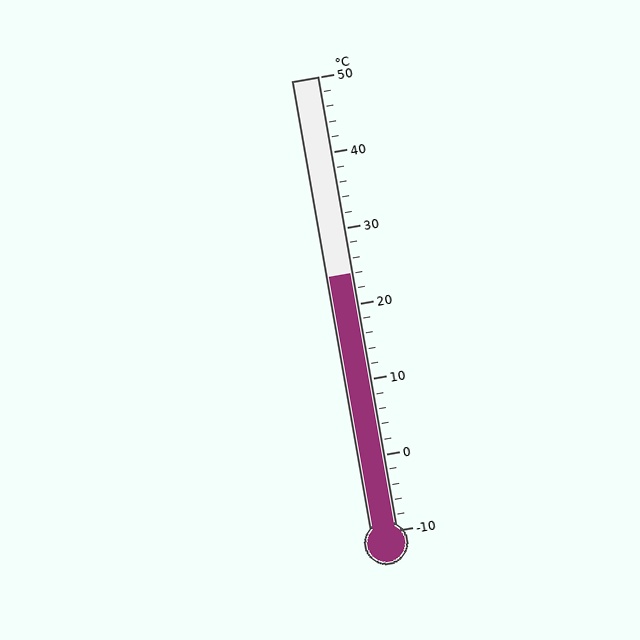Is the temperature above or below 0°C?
The temperature is above 0°C.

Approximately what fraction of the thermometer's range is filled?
The thermometer is filled to approximately 55% of its range.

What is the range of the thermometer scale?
The thermometer scale ranges from -10°C to 50°C.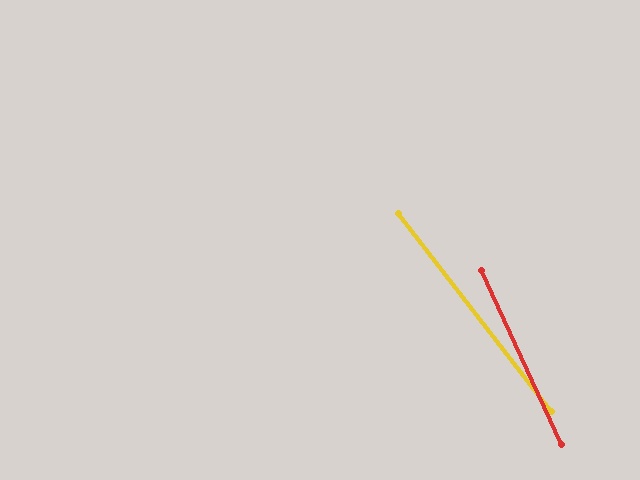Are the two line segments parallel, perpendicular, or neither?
Neither parallel nor perpendicular — they differ by about 13°.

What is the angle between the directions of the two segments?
Approximately 13 degrees.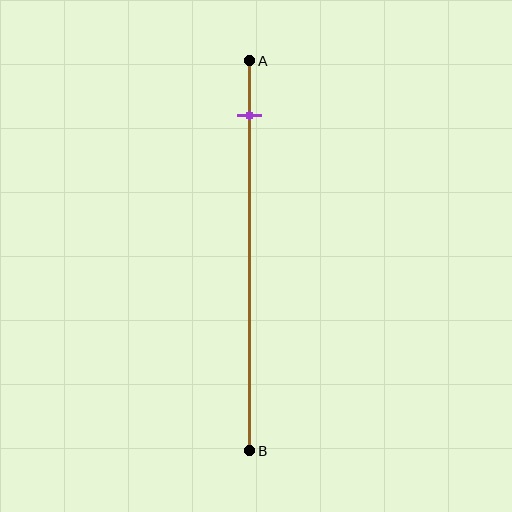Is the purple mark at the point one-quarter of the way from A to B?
No, the mark is at about 15% from A, not at the 25% one-quarter point.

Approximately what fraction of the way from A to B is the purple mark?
The purple mark is approximately 15% of the way from A to B.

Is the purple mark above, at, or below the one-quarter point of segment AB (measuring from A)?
The purple mark is above the one-quarter point of segment AB.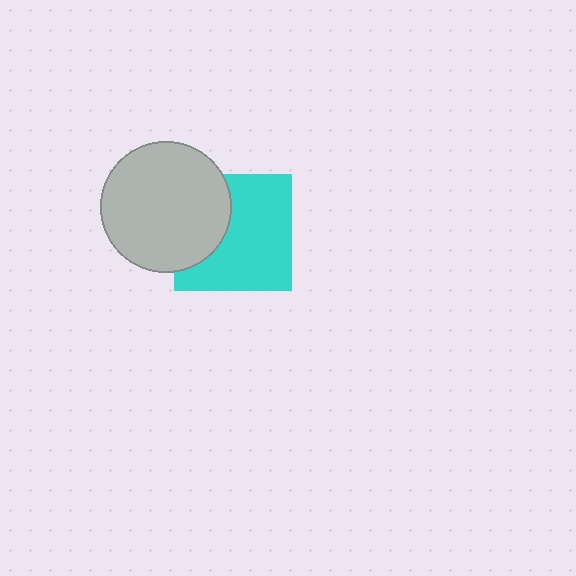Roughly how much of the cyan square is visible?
Most of it is visible (roughly 66%).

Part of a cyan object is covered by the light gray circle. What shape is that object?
It is a square.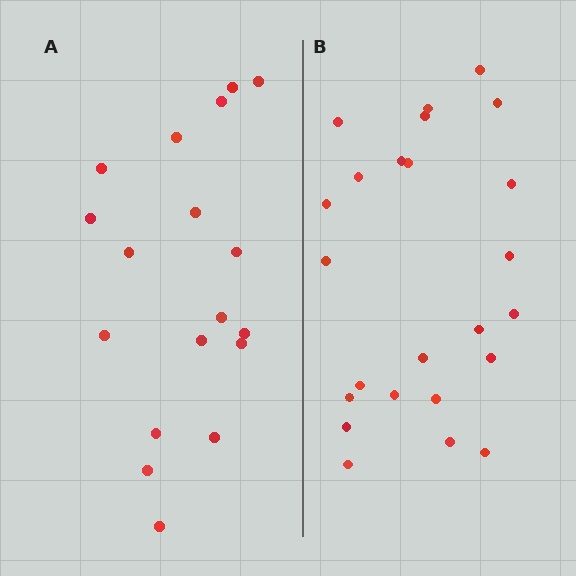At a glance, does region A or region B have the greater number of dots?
Region B (the right region) has more dots.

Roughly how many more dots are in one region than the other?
Region B has about 6 more dots than region A.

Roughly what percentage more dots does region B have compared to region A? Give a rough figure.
About 35% more.